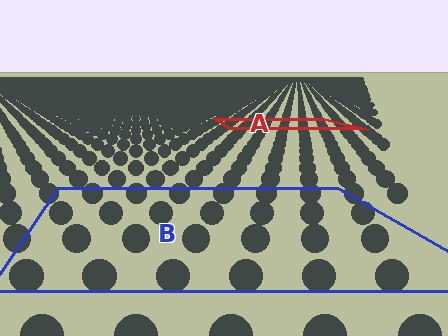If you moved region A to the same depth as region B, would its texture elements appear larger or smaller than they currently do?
They would appear larger. At a closer depth, the same texture elements are projected at a bigger on-screen size.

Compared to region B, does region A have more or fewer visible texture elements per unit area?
Region A has more texture elements per unit area — they are packed more densely because it is farther away.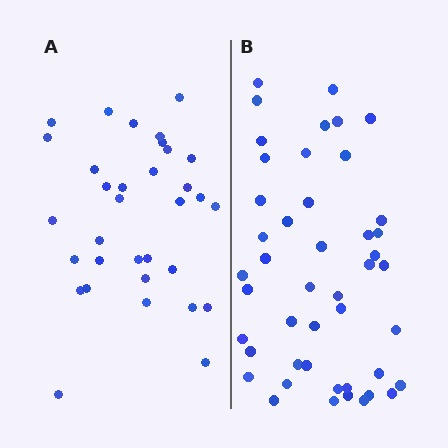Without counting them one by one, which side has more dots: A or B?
Region B (the right region) has more dots.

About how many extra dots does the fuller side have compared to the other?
Region B has approximately 15 more dots than region A.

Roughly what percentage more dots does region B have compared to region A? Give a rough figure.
About 40% more.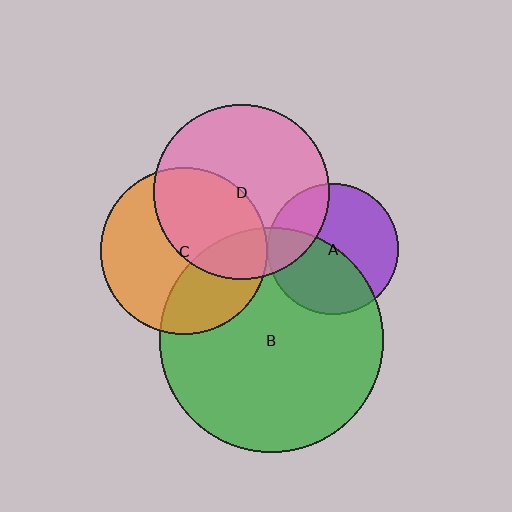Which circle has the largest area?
Circle B (green).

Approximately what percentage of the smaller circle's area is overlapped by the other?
Approximately 5%.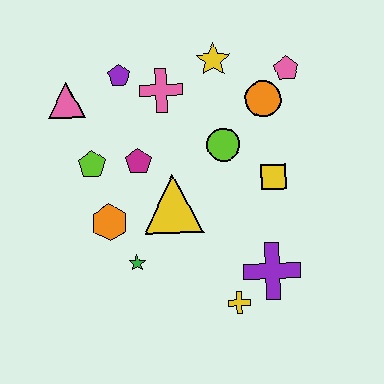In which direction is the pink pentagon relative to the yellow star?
The pink pentagon is to the right of the yellow star.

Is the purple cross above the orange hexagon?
No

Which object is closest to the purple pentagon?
The pink cross is closest to the purple pentagon.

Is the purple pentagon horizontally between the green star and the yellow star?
No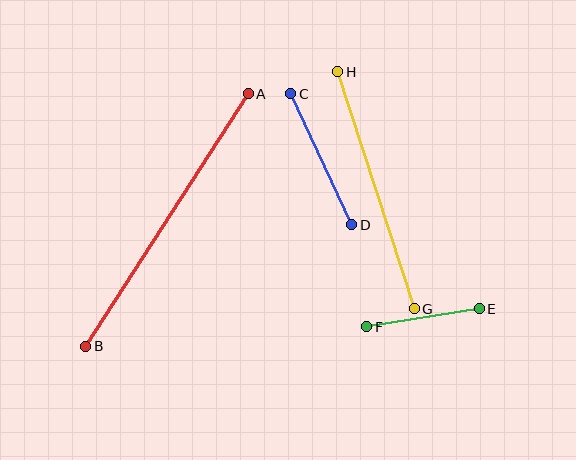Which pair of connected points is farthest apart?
Points A and B are farthest apart.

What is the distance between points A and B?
The distance is approximately 301 pixels.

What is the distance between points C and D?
The distance is approximately 144 pixels.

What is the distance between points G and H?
The distance is approximately 249 pixels.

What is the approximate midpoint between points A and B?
The midpoint is at approximately (167, 220) pixels.